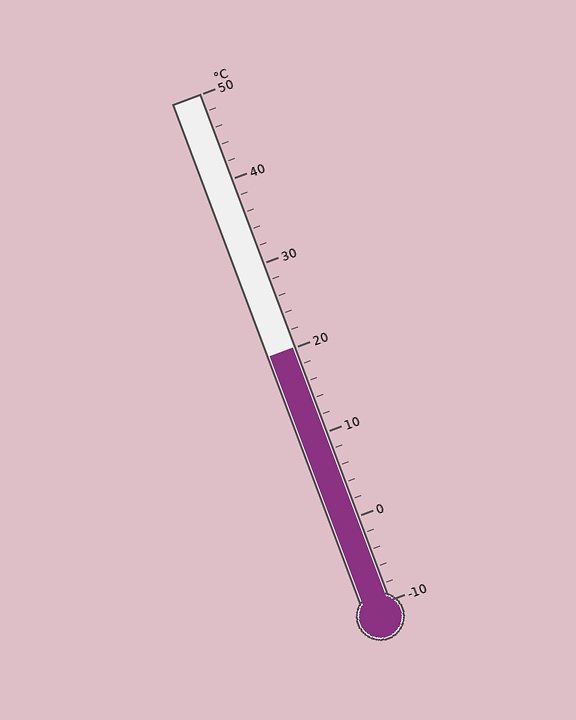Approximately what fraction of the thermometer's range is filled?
The thermometer is filled to approximately 50% of its range.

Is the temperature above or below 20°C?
The temperature is at 20°C.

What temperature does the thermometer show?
The thermometer shows approximately 20°C.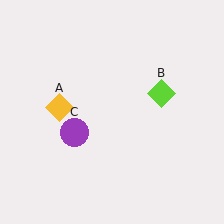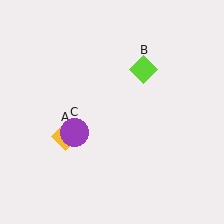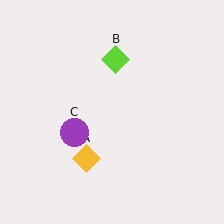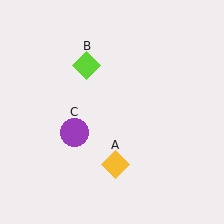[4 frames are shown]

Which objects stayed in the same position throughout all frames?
Purple circle (object C) remained stationary.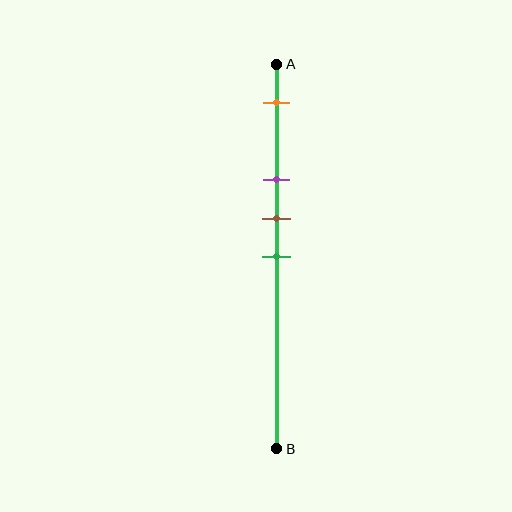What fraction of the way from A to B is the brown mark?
The brown mark is approximately 40% (0.4) of the way from A to B.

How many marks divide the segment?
There are 4 marks dividing the segment.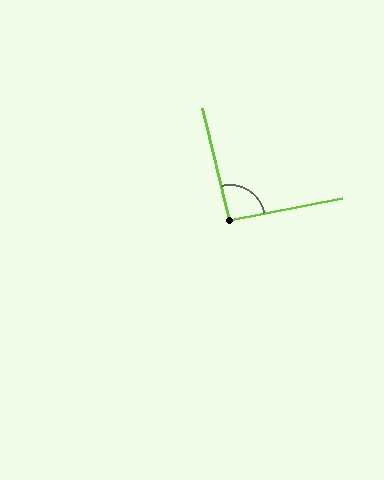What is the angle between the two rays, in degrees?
Approximately 93 degrees.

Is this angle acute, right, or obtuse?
It is approximately a right angle.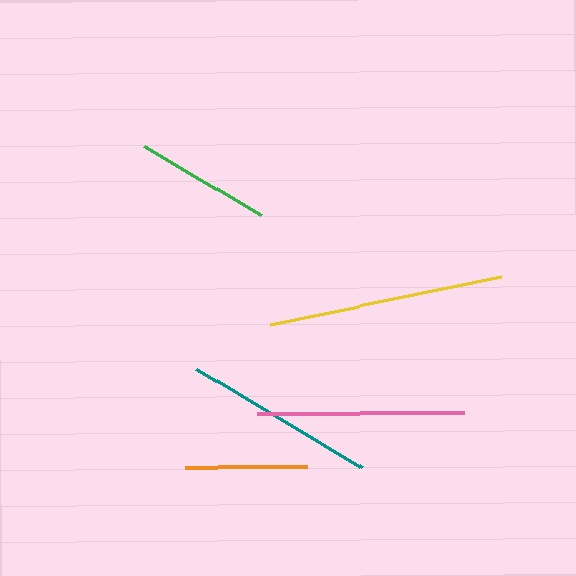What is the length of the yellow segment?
The yellow segment is approximately 236 pixels long.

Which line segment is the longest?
The yellow line is the longest at approximately 236 pixels.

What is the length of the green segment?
The green segment is approximately 136 pixels long.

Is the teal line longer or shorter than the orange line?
The teal line is longer than the orange line.